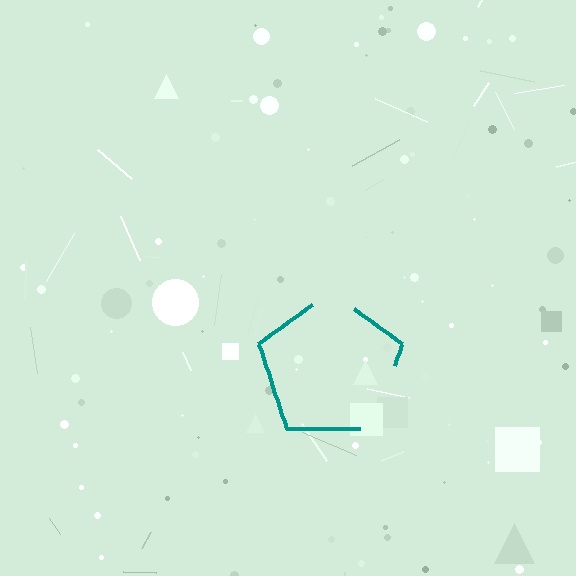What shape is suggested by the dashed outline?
The dashed outline suggests a pentagon.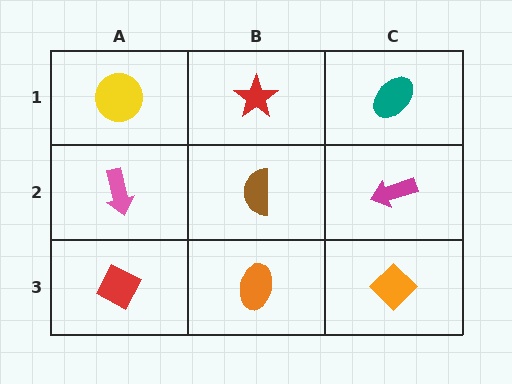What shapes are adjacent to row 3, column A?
A pink arrow (row 2, column A), an orange ellipse (row 3, column B).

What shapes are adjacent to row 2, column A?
A yellow circle (row 1, column A), a red diamond (row 3, column A), a brown semicircle (row 2, column B).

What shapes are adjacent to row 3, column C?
A magenta arrow (row 2, column C), an orange ellipse (row 3, column B).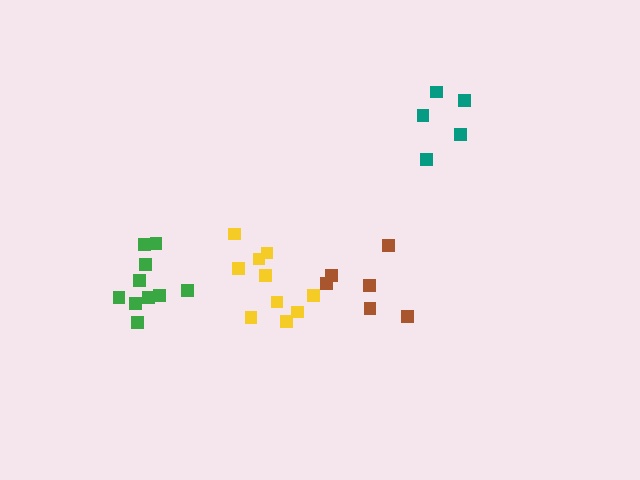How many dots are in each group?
Group 1: 6 dots, Group 2: 5 dots, Group 3: 10 dots, Group 4: 10 dots (31 total).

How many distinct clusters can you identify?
There are 4 distinct clusters.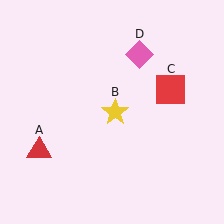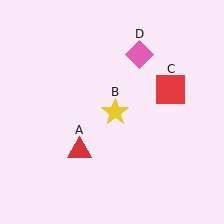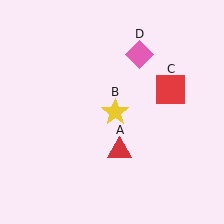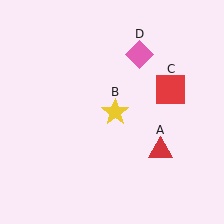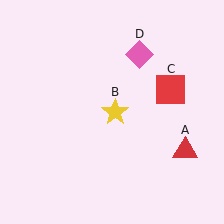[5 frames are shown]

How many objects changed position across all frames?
1 object changed position: red triangle (object A).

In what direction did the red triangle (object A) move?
The red triangle (object A) moved right.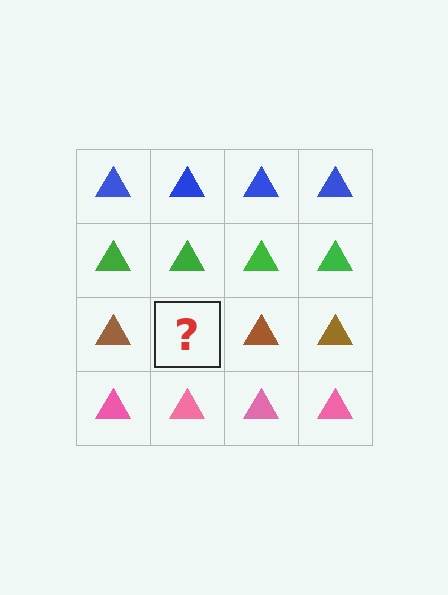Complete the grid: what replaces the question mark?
The question mark should be replaced with a brown triangle.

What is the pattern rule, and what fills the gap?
The rule is that each row has a consistent color. The gap should be filled with a brown triangle.